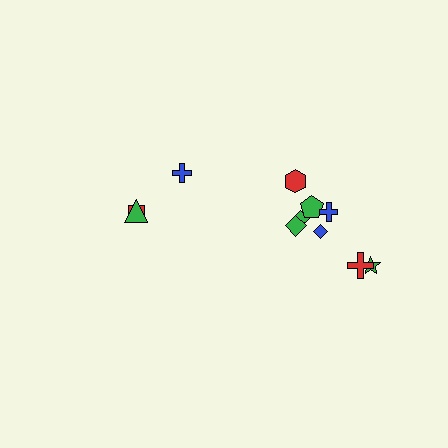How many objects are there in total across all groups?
There are 11 objects.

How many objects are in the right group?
There are 8 objects.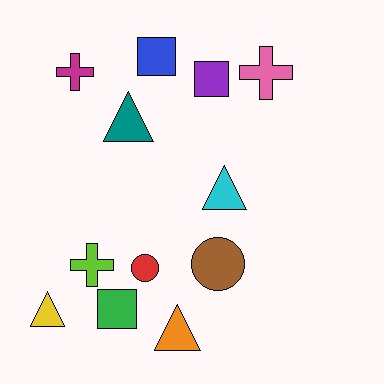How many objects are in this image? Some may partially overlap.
There are 12 objects.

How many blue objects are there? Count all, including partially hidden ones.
There is 1 blue object.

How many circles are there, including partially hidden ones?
There are 2 circles.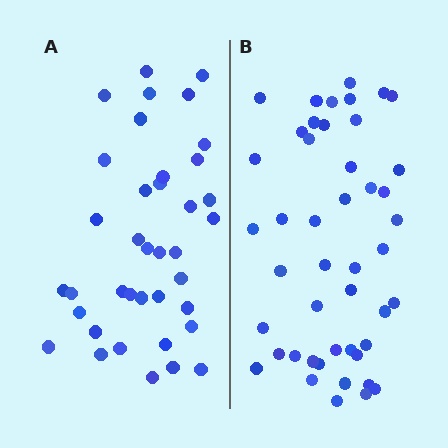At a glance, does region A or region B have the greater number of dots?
Region B (the right region) has more dots.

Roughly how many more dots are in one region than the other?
Region B has roughly 8 or so more dots than region A.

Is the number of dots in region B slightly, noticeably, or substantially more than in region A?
Region B has only slightly more — the two regions are fairly close. The ratio is roughly 1.2 to 1.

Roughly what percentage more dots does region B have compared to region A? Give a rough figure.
About 20% more.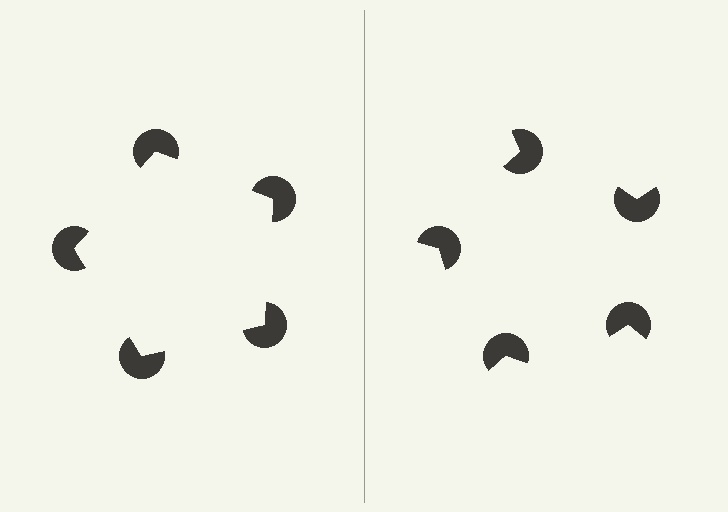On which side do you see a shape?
An illusory pentagon appears on the left side. On the right side the wedge cuts are rotated, so no coherent shape forms.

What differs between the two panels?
The pac-man discs are positioned identically on both sides; only the wedge orientations differ. On the left they align to a pentagon; on the right they are misaligned.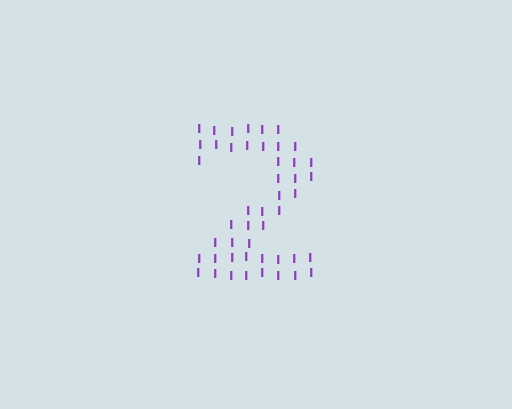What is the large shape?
The large shape is the digit 2.